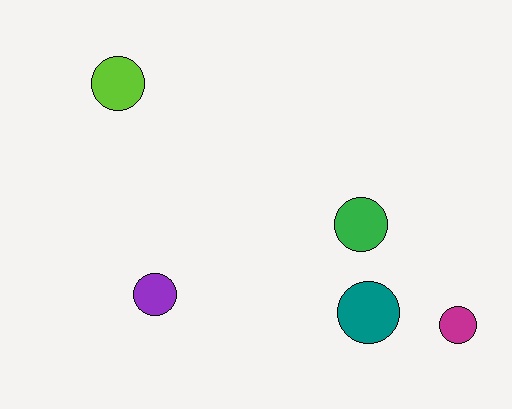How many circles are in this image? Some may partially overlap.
There are 5 circles.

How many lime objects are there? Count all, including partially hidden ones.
There is 1 lime object.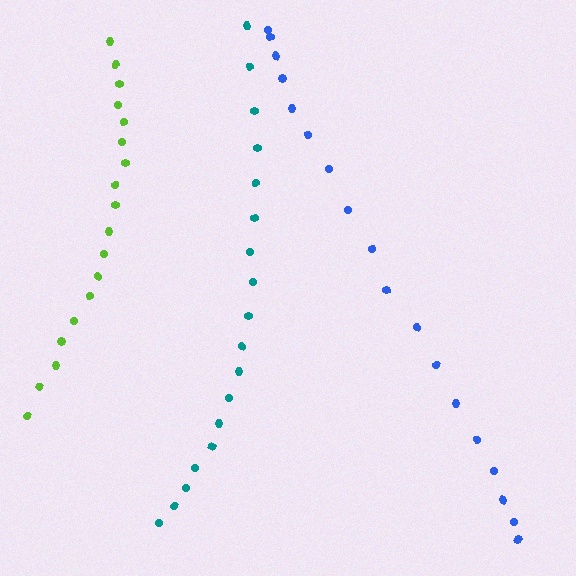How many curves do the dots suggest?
There are 3 distinct paths.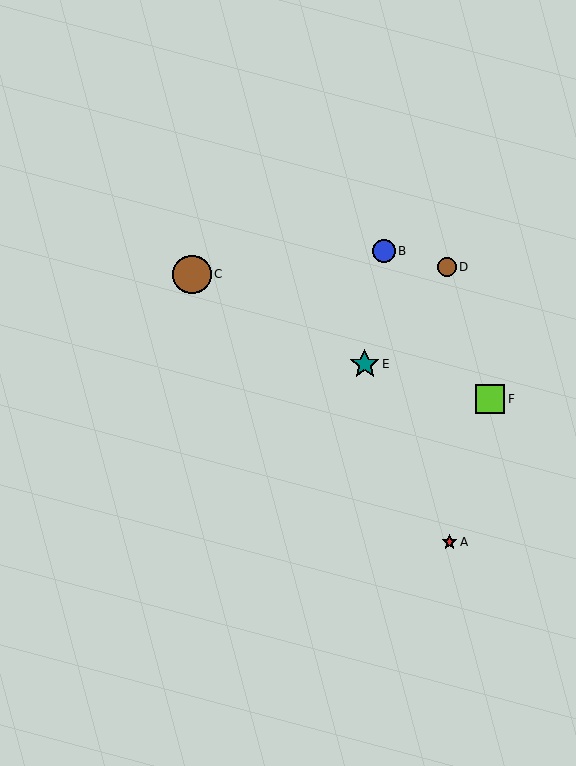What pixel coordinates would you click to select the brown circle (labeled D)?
Click at (447, 267) to select the brown circle D.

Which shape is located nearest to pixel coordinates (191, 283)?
The brown circle (labeled C) at (192, 274) is nearest to that location.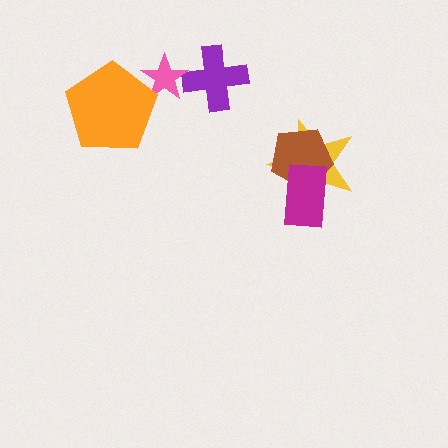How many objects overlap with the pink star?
2 objects overlap with the pink star.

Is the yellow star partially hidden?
Yes, it is partially covered by another shape.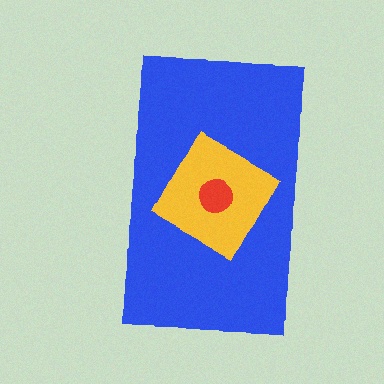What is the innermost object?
The red circle.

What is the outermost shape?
The blue rectangle.